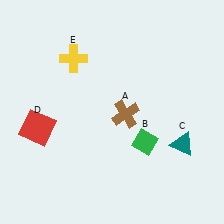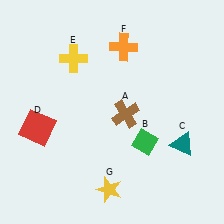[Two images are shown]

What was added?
An orange cross (F), a yellow star (G) were added in Image 2.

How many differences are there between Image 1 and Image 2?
There are 2 differences between the two images.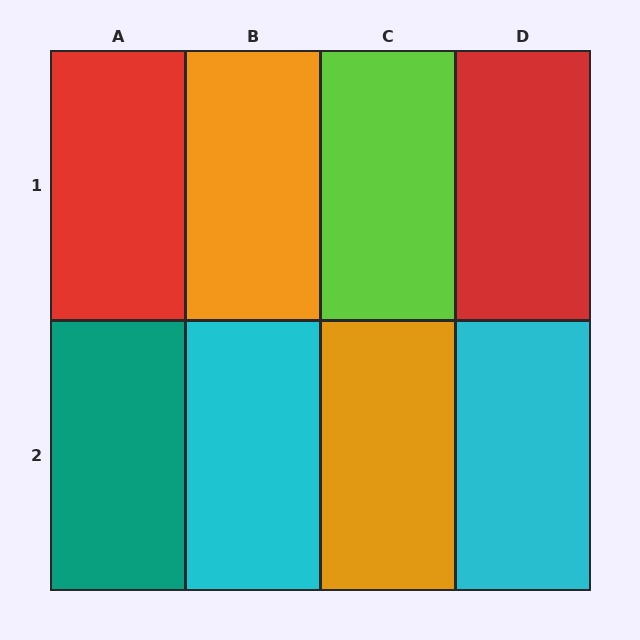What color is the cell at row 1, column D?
Red.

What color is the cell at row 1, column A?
Red.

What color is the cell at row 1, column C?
Lime.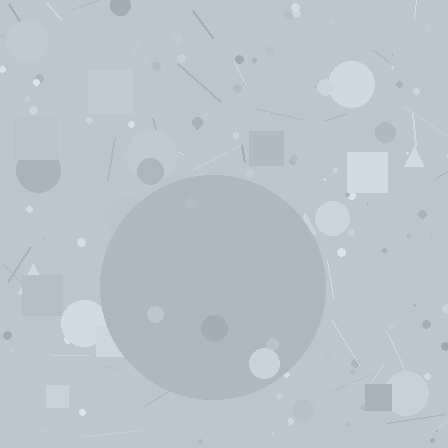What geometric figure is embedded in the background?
A circle is embedded in the background.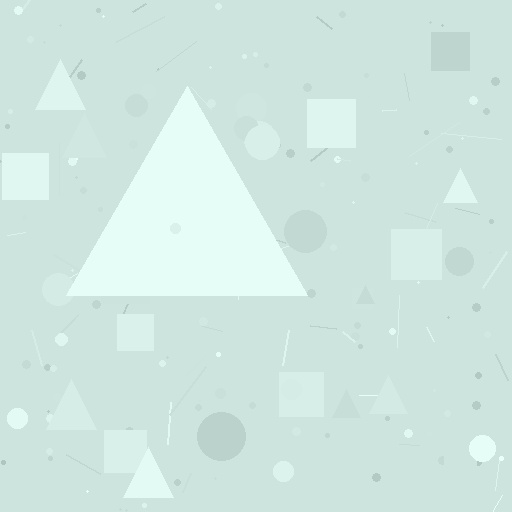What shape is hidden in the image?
A triangle is hidden in the image.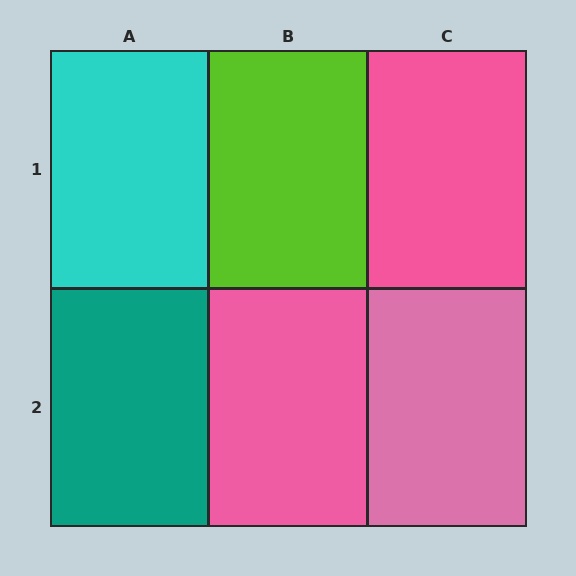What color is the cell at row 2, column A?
Teal.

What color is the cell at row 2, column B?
Pink.